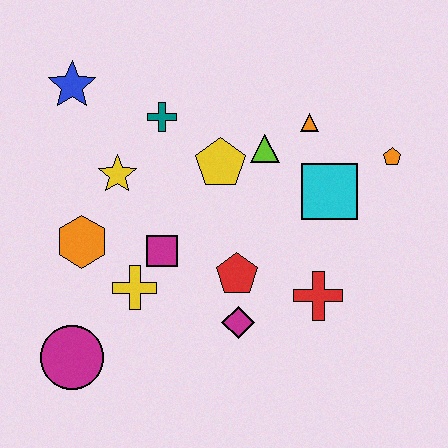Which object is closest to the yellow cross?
The magenta square is closest to the yellow cross.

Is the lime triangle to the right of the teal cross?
Yes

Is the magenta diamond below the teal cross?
Yes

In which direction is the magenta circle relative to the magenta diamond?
The magenta circle is to the left of the magenta diamond.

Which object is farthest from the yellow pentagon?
The magenta circle is farthest from the yellow pentagon.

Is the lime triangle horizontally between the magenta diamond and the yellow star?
No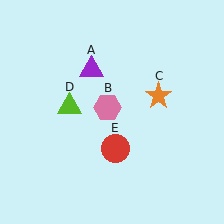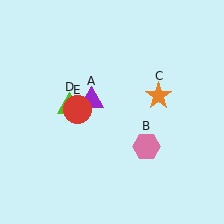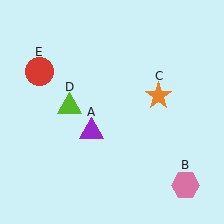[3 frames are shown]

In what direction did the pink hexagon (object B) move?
The pink hexagon (object B) moved down and to the right.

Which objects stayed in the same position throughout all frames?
Orange star (object C) and lime triangle (object D) remained stationary.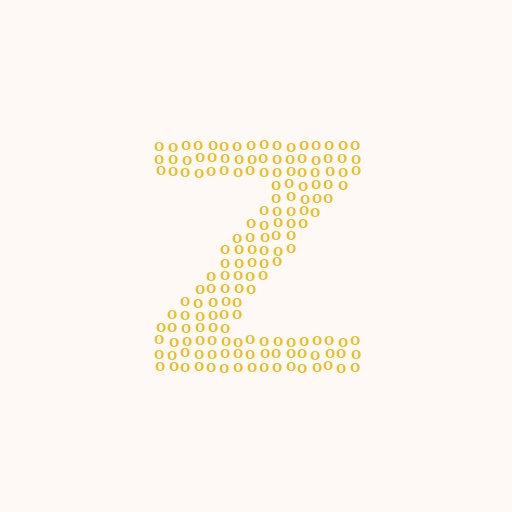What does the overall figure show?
The overall figure shows the letter Z.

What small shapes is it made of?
It is made of small letter O's.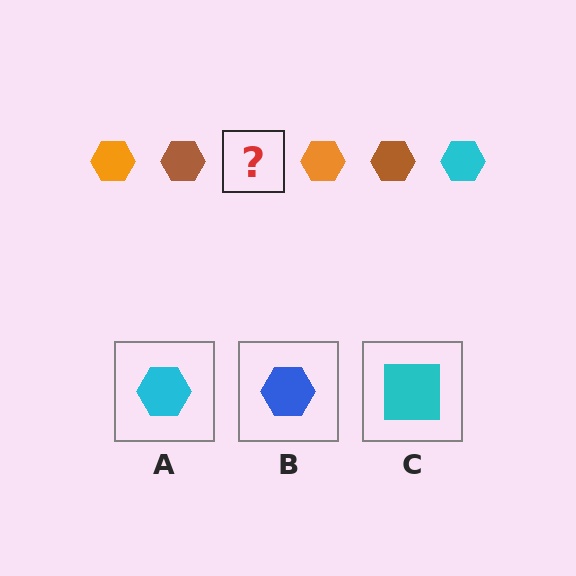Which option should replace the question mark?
Option A.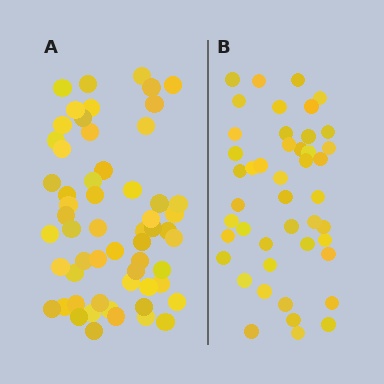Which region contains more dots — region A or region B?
Region A (the left region) has more dots.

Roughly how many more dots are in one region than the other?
Region A has approximately 15 more dots than region B.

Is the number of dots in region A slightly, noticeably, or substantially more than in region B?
Region A has noticeably more, but not dramatically so. The ratio is roughly 1.3 to 1.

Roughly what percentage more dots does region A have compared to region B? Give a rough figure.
About 30% more.